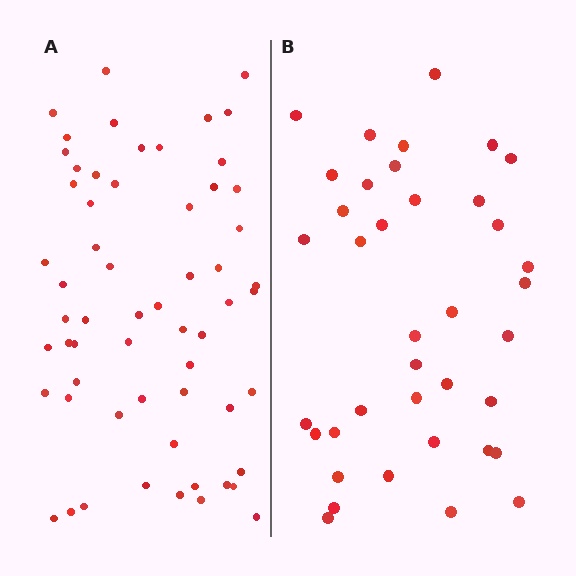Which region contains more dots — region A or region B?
Region A (the left region) has more dots.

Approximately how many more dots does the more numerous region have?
Region A has approximately 20 more dots than region B.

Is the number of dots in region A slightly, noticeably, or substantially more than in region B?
Region A has substantially more. The ratio is roughly 1.6 to 1.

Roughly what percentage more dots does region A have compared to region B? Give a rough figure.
About 60% more.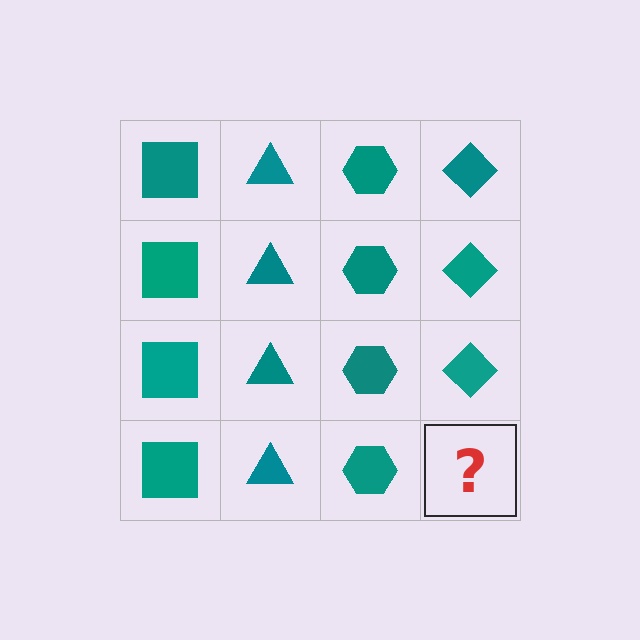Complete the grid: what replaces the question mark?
The question mark should be replaced with a teal diamond.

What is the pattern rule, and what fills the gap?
The rule is that each column has a consistent shape. The gap should be filled with a teal diamond.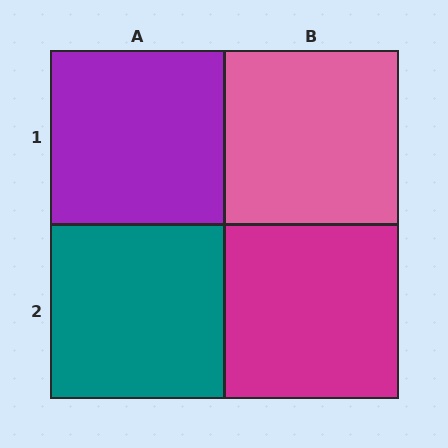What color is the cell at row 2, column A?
Teal.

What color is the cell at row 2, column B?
Magenta.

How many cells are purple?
1 cell is purple.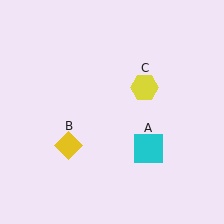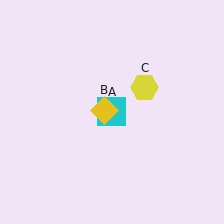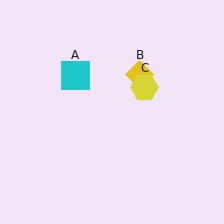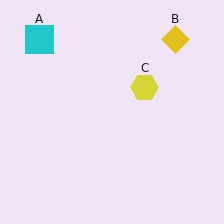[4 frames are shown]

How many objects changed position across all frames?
2 objects changed position: cyan square (object A), yellow diamond (object B).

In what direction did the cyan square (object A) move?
The cyan square (object A) moved up and to the left.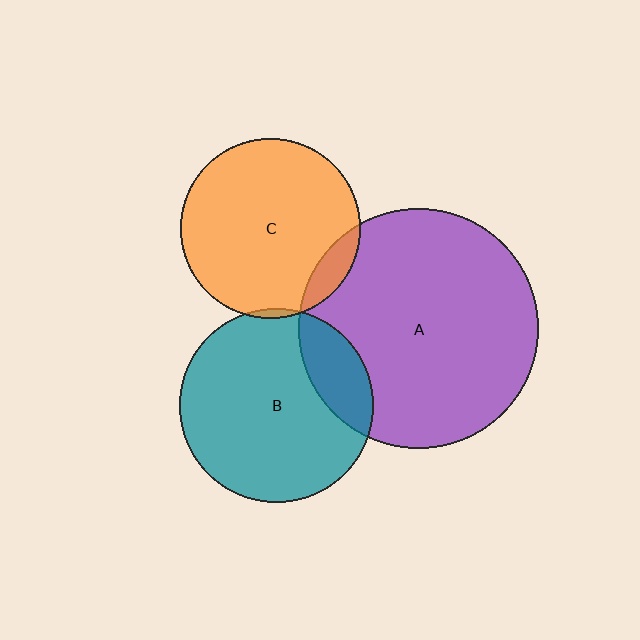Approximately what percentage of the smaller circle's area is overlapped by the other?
Approximately 5%.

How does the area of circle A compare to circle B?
Approximately 1.5 times.